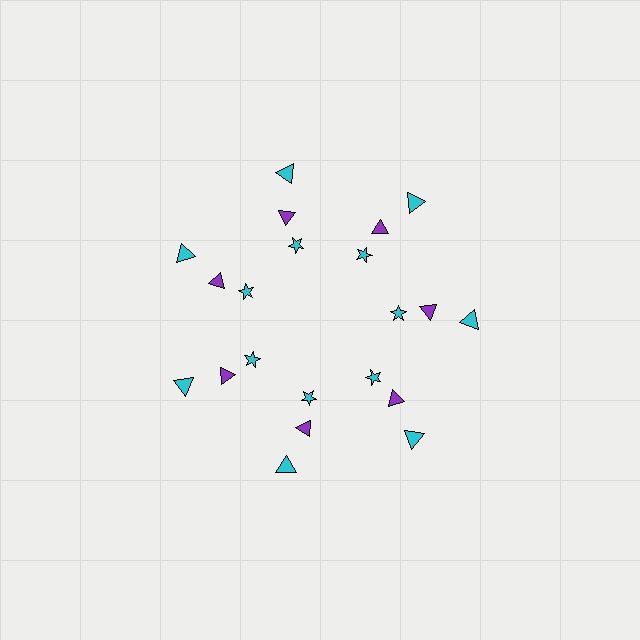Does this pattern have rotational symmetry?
Yes, this pattern has 7-fold rotational symmetry. It looks the same after rotating 51 degrees around the center.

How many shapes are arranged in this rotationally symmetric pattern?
There are 21 shapes, arranged in 7 groups of 3.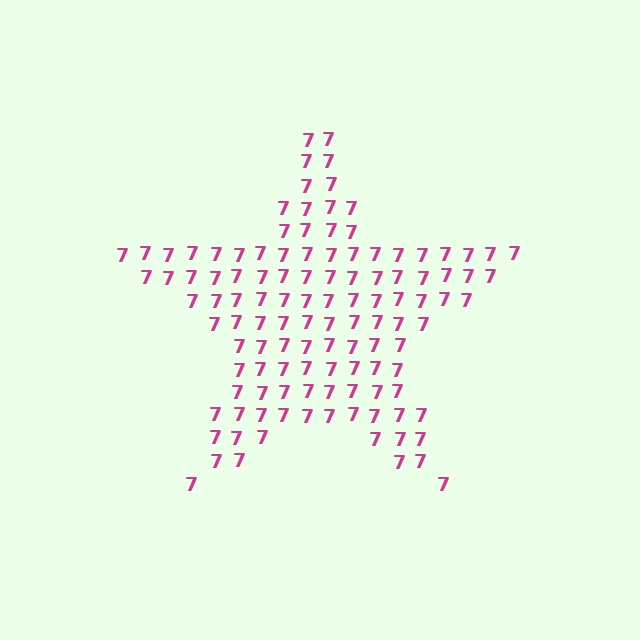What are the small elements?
The small elements are digit 7's.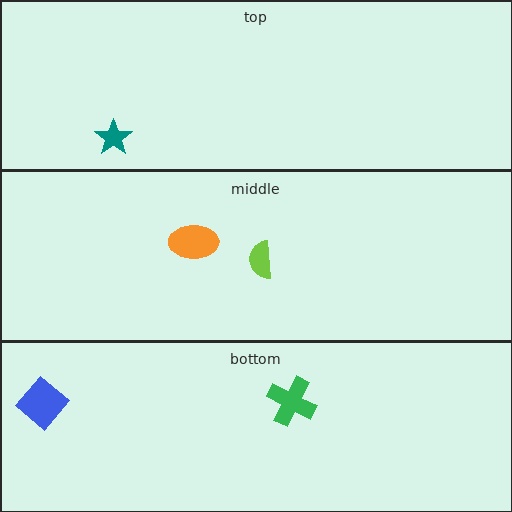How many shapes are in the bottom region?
2.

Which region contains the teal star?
The top region.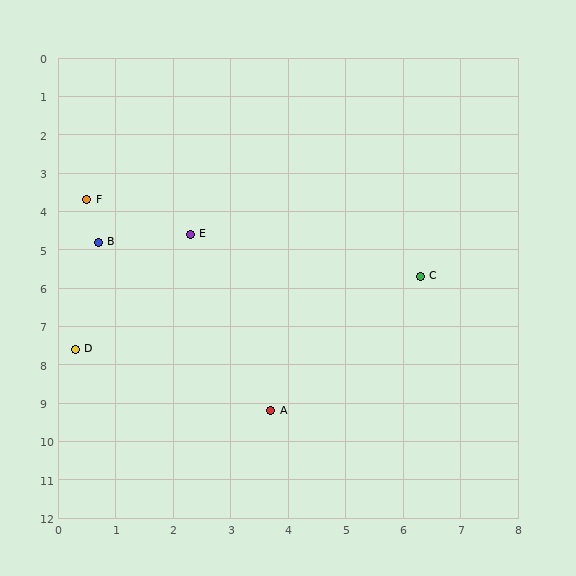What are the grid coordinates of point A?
Point A is at approximately (3.7, 9.2).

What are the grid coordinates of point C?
Point C is at approximately (6.3, 5.7).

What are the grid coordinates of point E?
Point E is at approximately (2.3, 4.6).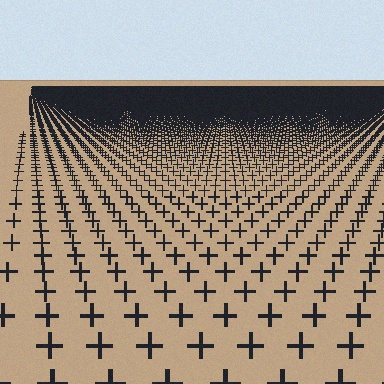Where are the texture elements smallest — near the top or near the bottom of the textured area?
Near the top.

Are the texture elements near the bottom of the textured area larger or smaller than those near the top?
Larger. Near the bottom, elements are closer to the viewer and appear at a bigger on-screen size.